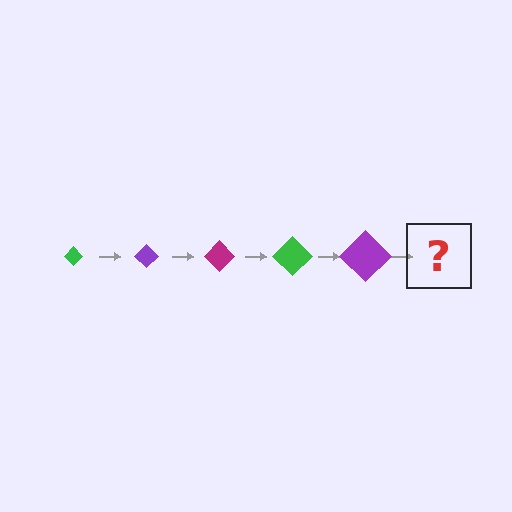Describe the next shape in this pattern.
It should be a magenta diamond, larger than the previous one.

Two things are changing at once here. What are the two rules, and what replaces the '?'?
The two rules are that the diamond grows larger each step and the color cycles through green, purple, and magenta. The '?' should be a magenta diamond, larger than the previous one.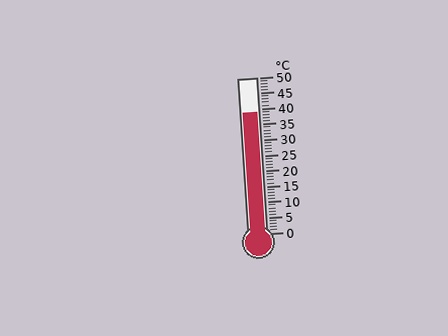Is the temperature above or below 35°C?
The temperature is above 35°C.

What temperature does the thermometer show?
The thermometer shows approximately 39°C.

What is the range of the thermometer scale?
The thermometer scale ranges from 0°C to 50°C.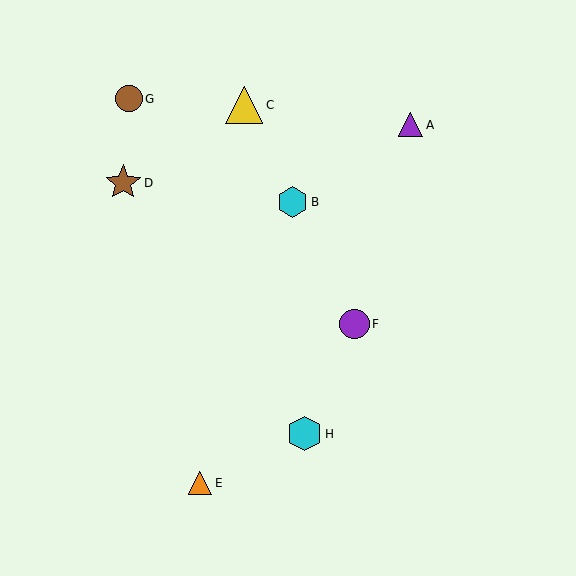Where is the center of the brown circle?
The center of the brown circle is at (129, 99).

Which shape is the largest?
The yellow triangle (labeled C) is the largest.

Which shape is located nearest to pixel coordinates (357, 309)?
The purple circle (labeled F) at (354, 324) is nearest to that location.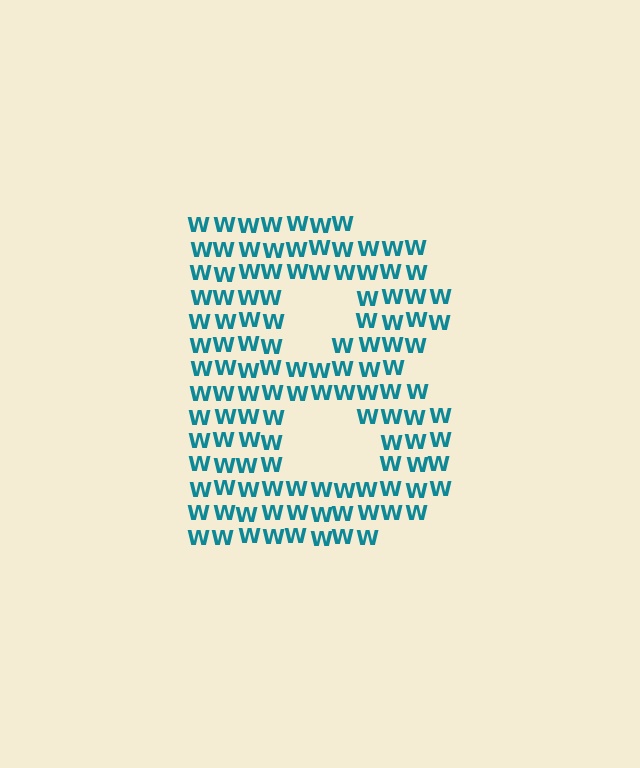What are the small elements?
The small elements are letter W's.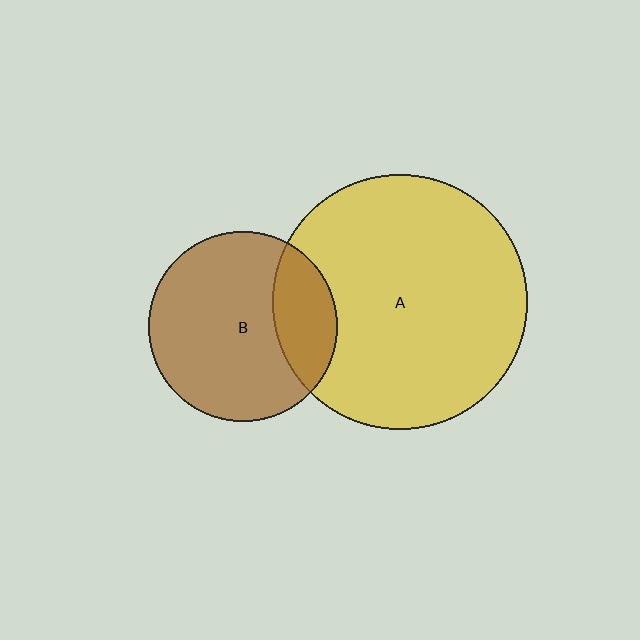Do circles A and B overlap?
Yes.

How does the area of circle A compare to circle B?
Approximately 1.8 times.